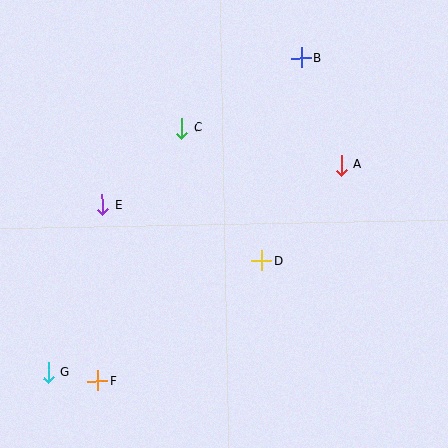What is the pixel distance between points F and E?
The distance between F and E is 176 pixels.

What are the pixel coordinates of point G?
Point G is at (48, 373).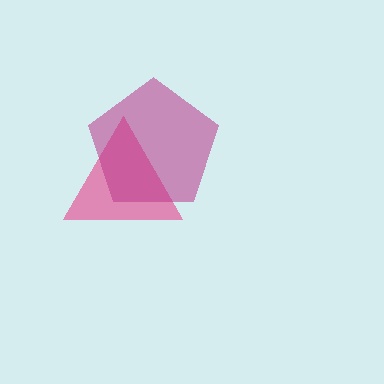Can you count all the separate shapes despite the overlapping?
Yes, there are 2 separate shapes.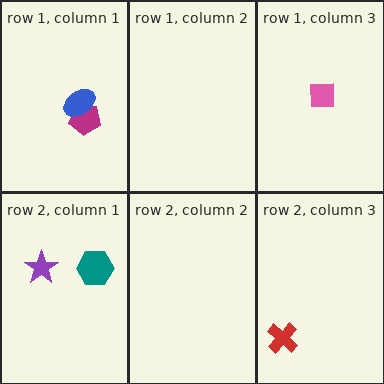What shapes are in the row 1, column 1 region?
The magenta pentagon, the blue ellipse.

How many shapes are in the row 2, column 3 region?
1.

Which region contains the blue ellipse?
The row 1, column 1 region.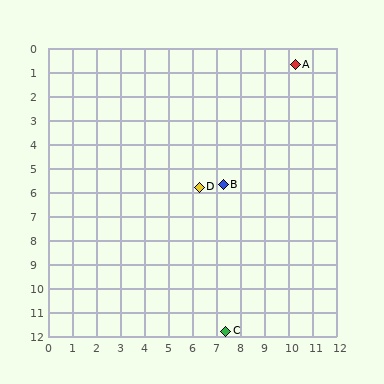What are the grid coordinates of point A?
Point A is at approximately (10.3, 0.7).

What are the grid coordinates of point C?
Point C is at approximately (7.4, 11.8).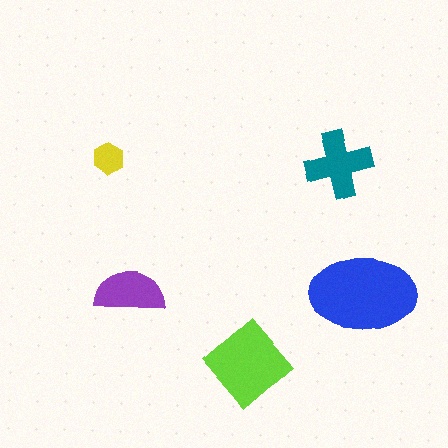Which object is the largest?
The blue ellipse.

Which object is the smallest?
The yellow hexagon.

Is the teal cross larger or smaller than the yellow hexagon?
Larger.